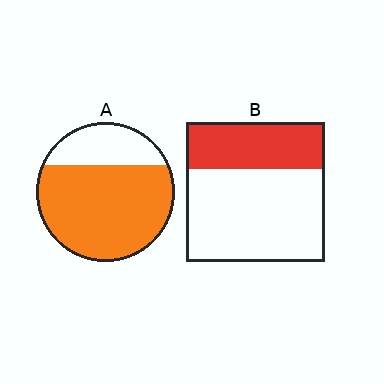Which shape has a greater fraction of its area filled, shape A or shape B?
Shape A.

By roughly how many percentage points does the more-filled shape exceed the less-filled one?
By roughly 40 percentage points (A over B).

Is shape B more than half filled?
No.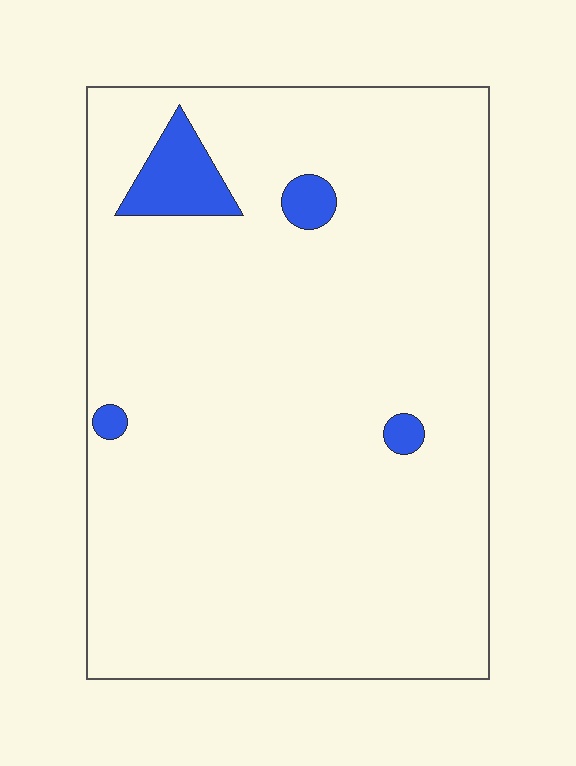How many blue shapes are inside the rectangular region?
4.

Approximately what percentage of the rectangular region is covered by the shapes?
Approximately 5%.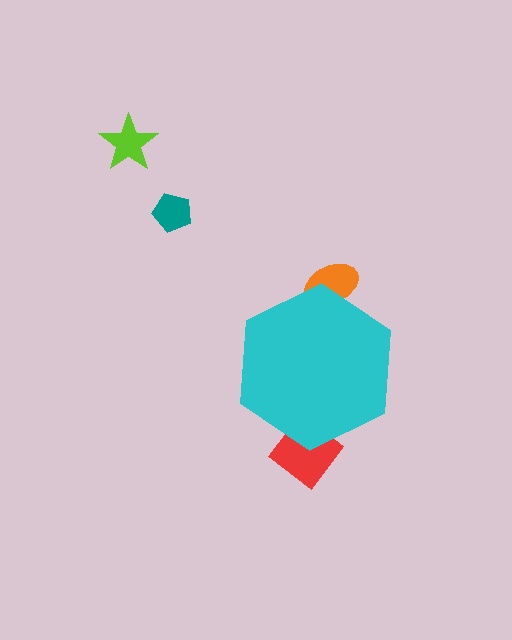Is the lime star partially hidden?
No, the lime star is fully visible.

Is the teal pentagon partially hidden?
No, the teal pentagon is fully visible.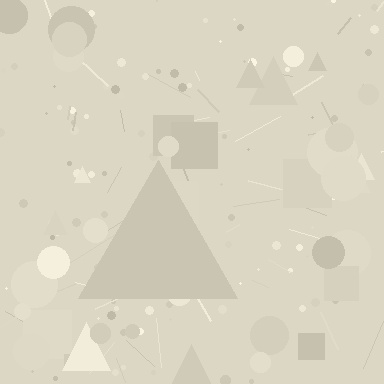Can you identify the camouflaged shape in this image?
The camouflaged shape is a triangle.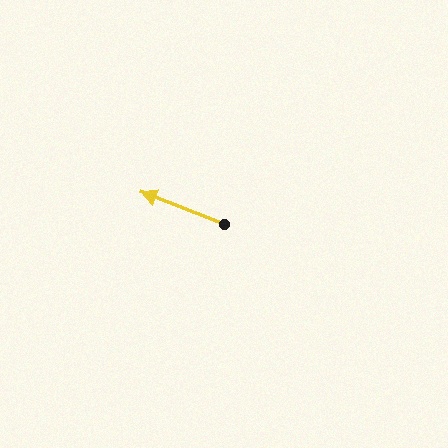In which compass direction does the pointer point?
West.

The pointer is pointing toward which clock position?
Roughly 10 o'clock.